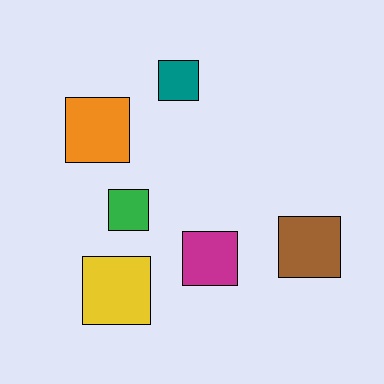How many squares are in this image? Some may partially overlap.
There are 6 squares.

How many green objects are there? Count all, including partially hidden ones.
There is 1 green object.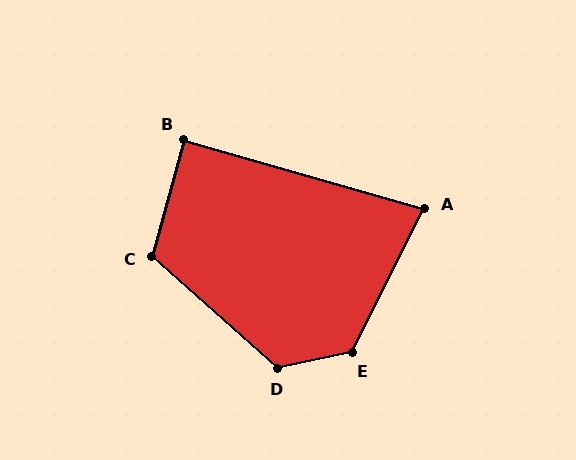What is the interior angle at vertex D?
Approximately 127 degrees (obtuse).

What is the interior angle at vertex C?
Approximately 117 degrees (obtuse).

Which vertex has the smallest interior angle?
A, at approximately 79 degrees.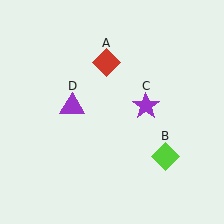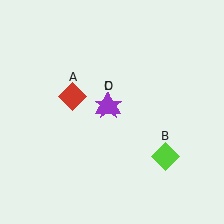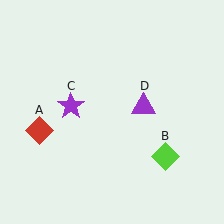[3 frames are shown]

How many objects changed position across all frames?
3 objects changed position: red diamond (object A), purple star (object C), purple triangle (object D).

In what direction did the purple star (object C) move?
The purple star (object C) moved left.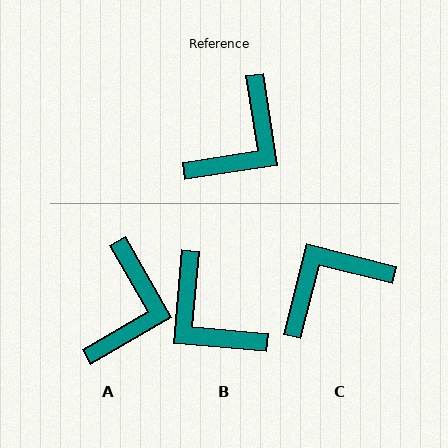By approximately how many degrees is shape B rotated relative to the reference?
Approximately 104 degrees clockwise.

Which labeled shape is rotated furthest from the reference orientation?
C, about 157 degrees away.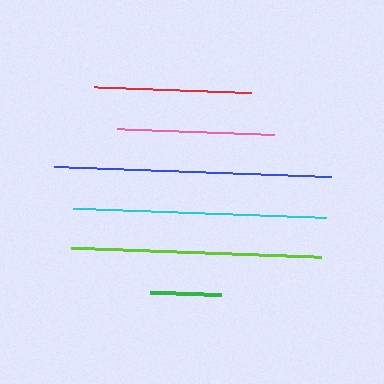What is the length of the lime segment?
The lime segment is approximately 249 pixels long.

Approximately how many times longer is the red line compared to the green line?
The red line is approximately 2.2 times the length of the green line.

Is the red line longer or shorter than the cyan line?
The cyan line is longer than the red line.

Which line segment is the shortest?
The green line is the shortest at approximately 72 pixels.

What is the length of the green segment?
The green segment is approximately 72 pixels long.